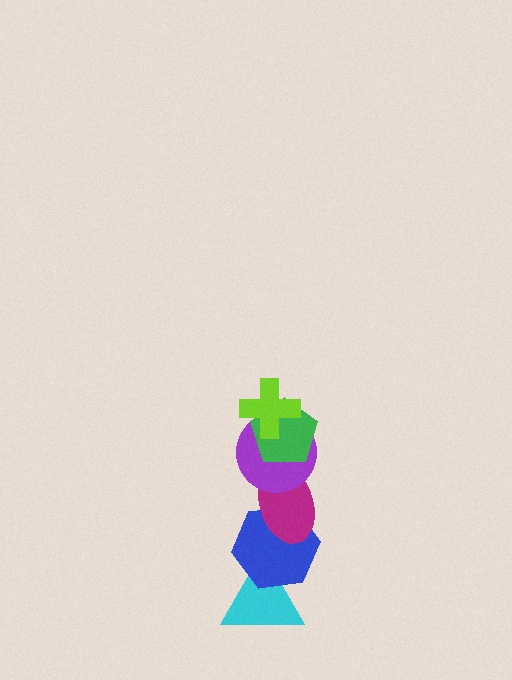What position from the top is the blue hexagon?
The blue hexagon is 5th from the top.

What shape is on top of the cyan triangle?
The blue hexagon is on top of the cyan triangle.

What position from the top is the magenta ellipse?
The magenta ellipse is 4th from the top.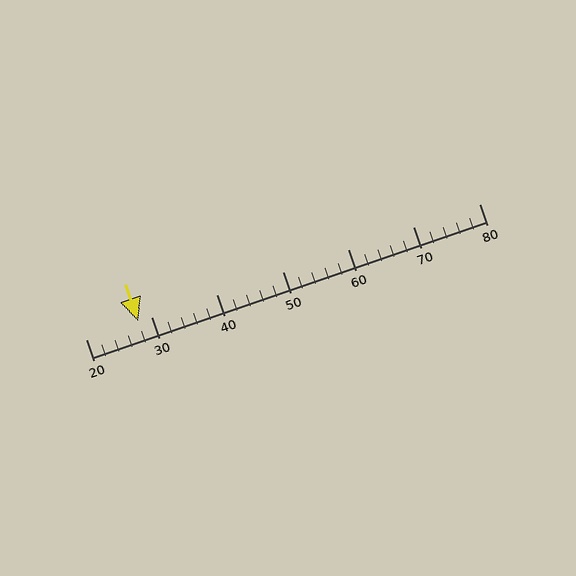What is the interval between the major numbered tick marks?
The major tick marks are spaced 10 units apart.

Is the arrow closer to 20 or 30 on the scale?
The arrow is closer to 30.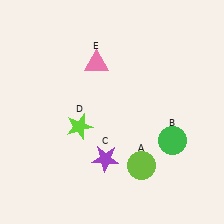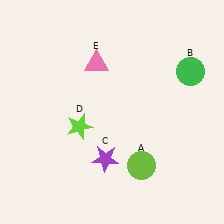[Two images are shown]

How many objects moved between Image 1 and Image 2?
1 object moved between the two images.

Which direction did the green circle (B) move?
The green circle (B) moved up.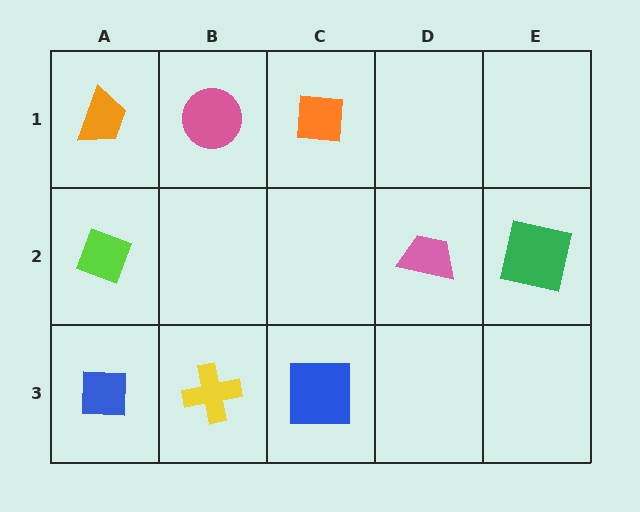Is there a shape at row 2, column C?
No, that cell is empty.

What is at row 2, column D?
A pink trapezoid.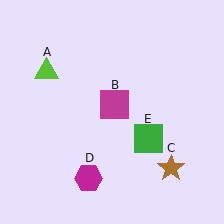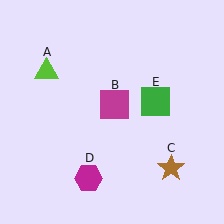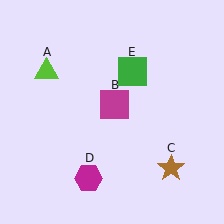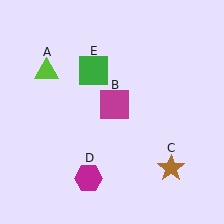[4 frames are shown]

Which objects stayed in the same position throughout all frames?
Lime triangle (object A) and magenta square (object B) and brown star (object C) and magenta hexagon (object D) remained stationary.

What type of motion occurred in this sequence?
The green square (object E) rotated counterclockwise around the center of the scene.